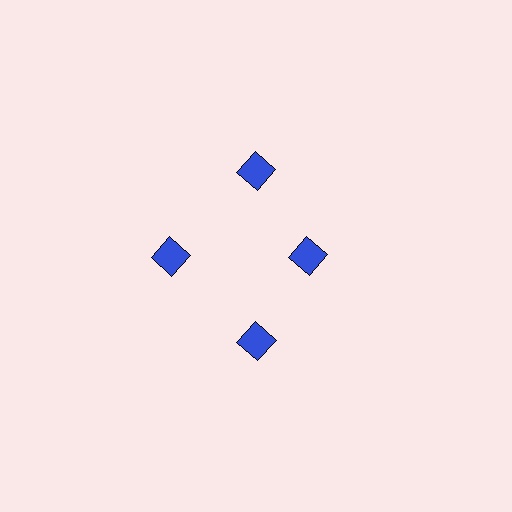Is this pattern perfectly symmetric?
No. The 4 blue squares are arranged in a ring, but one element near the 3 o'clock position is pulled inward toward the center, breaking the 4-fold rotational symmetry.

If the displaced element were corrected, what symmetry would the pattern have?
It would have 4-fold rotational symmetry — the pattern would map onto itself every 90 degrees.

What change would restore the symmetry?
The symmetry would be restored by moving it outward, back onto the ring so that all 4 squares sit at equal angles and equal distance from the center.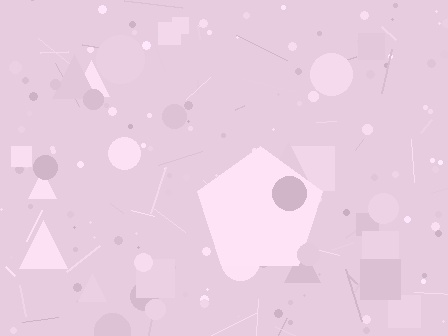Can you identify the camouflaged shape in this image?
The camouflaged shape is a pentagon.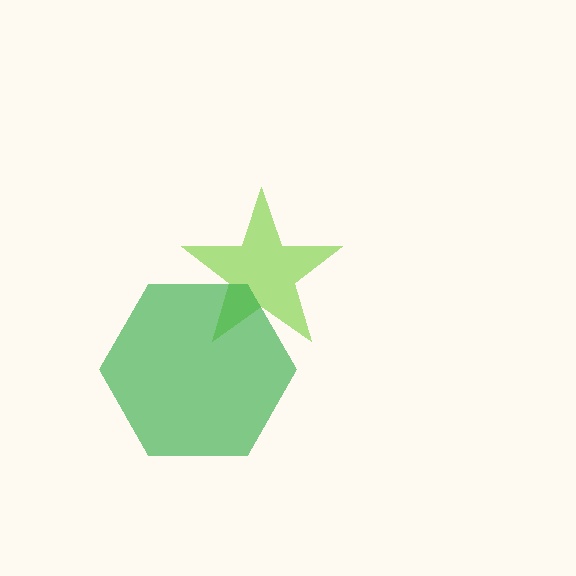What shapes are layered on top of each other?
The layered shapes are: a lime star, a green hexagon.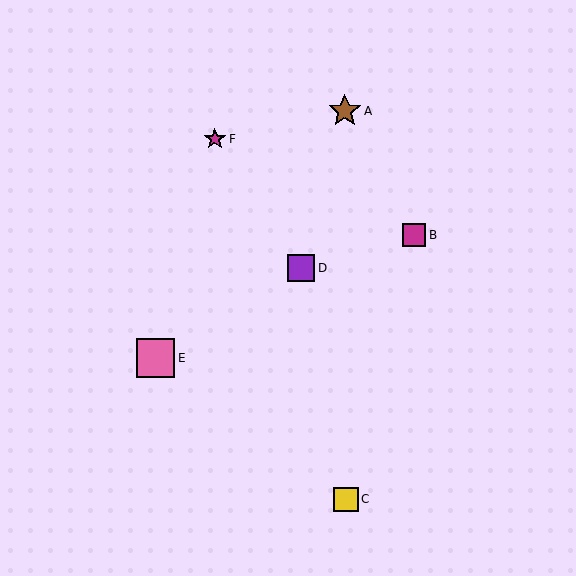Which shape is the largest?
The pink square (labeled E) is the largest.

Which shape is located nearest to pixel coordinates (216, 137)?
The magenta star (labeled F) at (215, 139) is nearest to that location.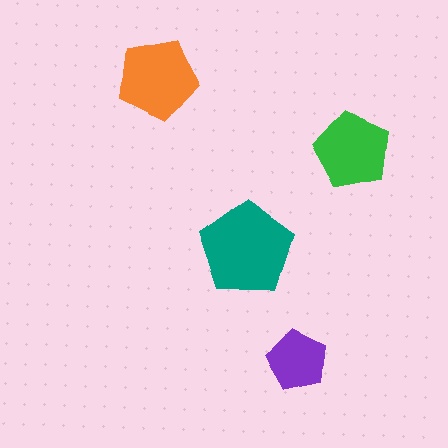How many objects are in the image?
There are 4 objects in the image.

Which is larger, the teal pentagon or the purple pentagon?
The teal one.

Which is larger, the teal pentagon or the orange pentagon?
The teal one.